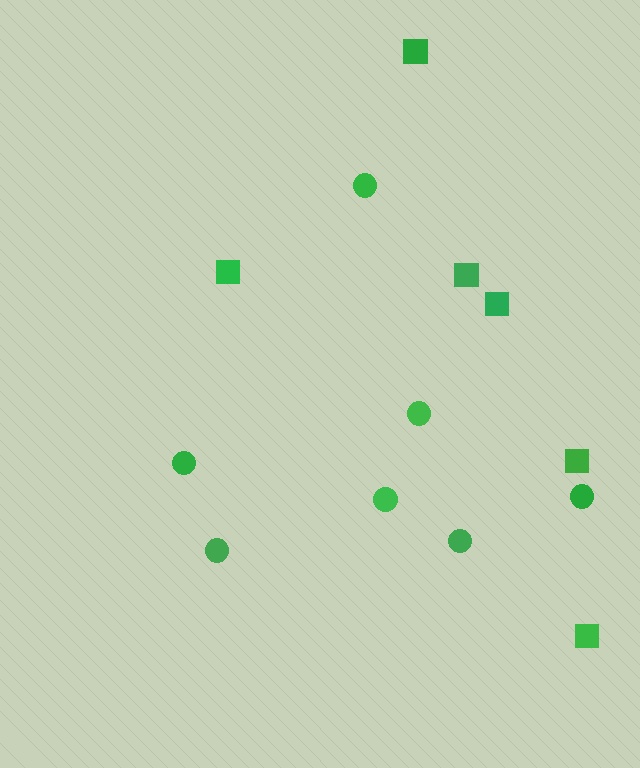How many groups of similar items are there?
There are 2 groups: one group of squares (6) and one group of circles (7).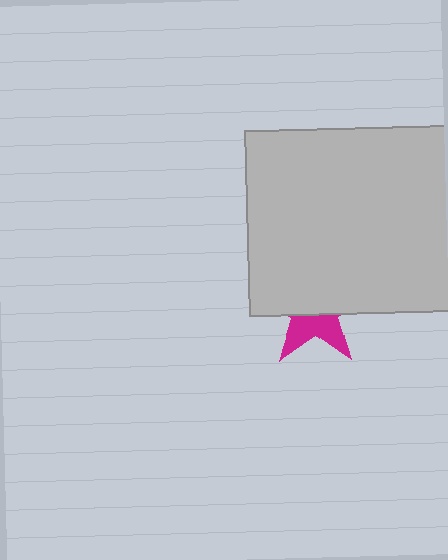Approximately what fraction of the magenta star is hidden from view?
Roughly 61% of the magenta star is hidden behind the light gray rectangle.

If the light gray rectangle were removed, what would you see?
You would see the complete magenta star.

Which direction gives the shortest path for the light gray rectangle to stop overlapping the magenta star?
Moving up gives the shortest separation.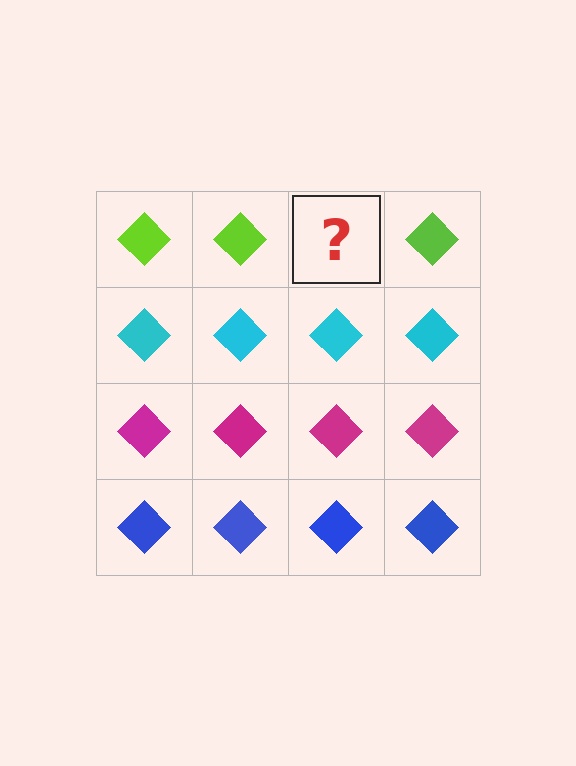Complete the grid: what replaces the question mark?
The question mark should be replaced with a lime diamond.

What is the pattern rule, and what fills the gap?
The rule is that each row has a consistent color. The gap should be filled with a lime diamond.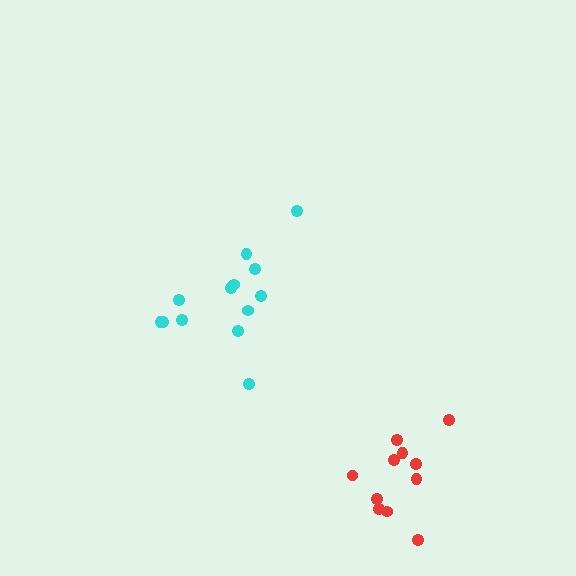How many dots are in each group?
Group 1: 13 dots, Group 2: 11 dots (24 total).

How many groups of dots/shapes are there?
There are 2 groups.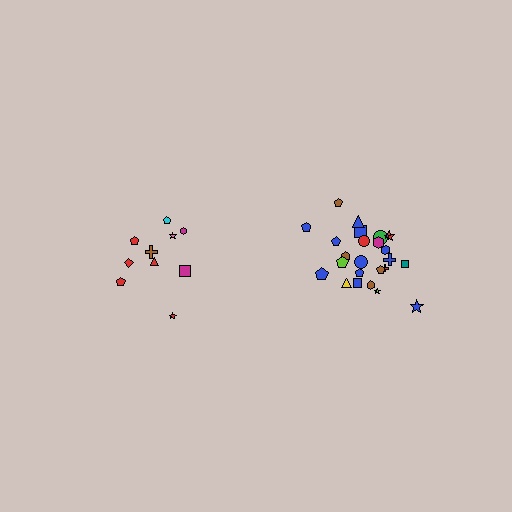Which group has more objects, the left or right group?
The right group.